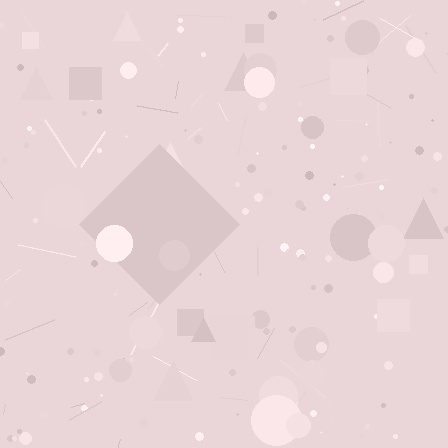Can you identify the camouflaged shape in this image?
The camouflaged shape is a diamond.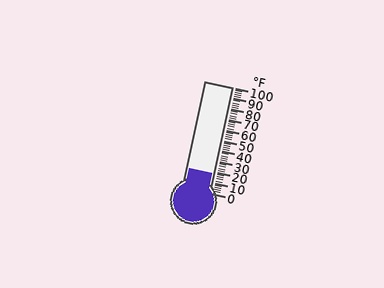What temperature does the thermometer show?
The thermometer shows approximately 18°F.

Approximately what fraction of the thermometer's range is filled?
The thermometer is filled to approximately 20% of its range.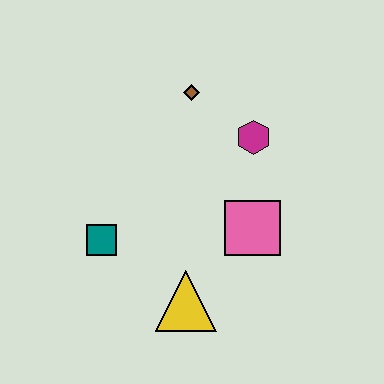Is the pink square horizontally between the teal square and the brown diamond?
No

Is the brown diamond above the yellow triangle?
Yes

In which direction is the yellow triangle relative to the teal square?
The yellow triangle is to the right of the teal square.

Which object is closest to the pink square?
The magenta hexagon is closest to the pink square.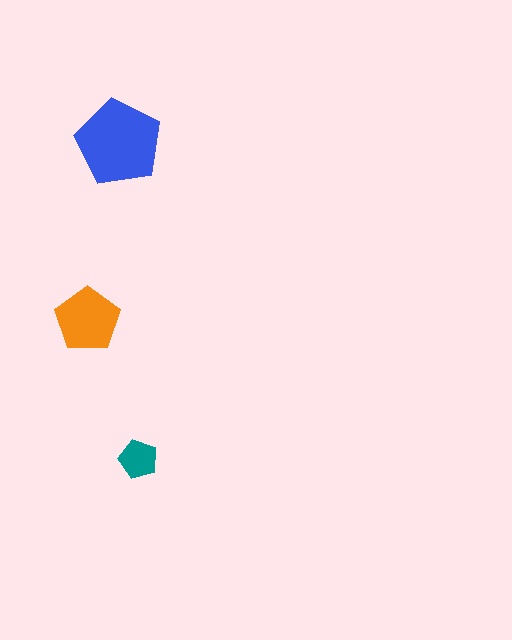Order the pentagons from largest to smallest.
the blue one, the orange one, the teal one.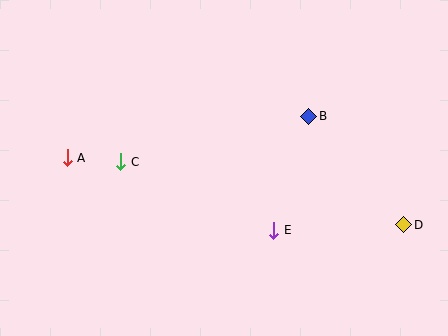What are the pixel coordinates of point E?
Point E is at (274, 230).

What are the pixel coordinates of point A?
Point A is at (67, 158).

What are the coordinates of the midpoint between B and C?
The midpoint between B and C is at (215, 139).